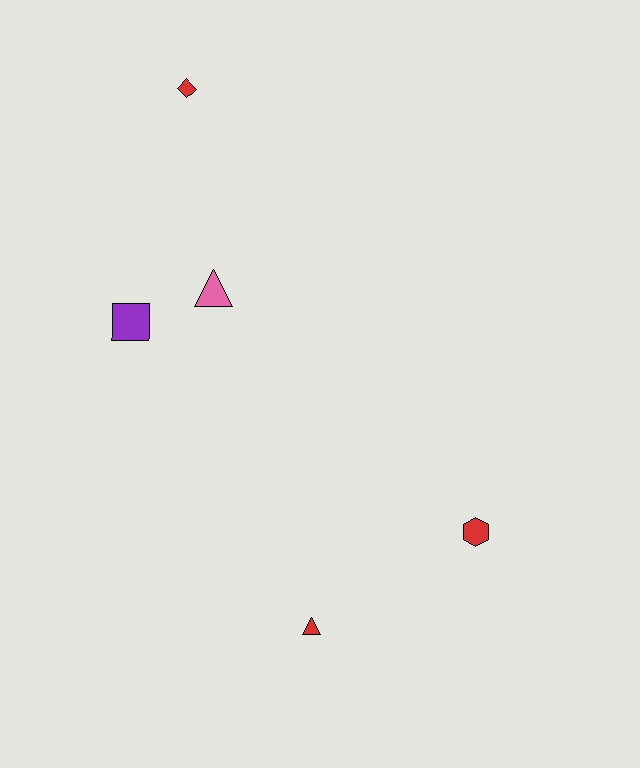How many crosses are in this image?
There are no crosses.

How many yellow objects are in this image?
There are no yellow objects.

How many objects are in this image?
There are 5 objects.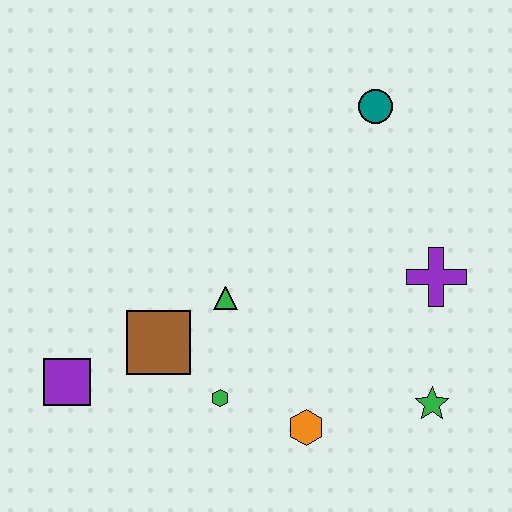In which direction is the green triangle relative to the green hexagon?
The green triangle is above the green hexagon.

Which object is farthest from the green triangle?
The teal circle is farthest from the green triangle.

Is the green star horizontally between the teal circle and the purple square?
No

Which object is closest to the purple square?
The brown square is closest to the purple square.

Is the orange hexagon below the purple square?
Yes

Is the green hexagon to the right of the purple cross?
No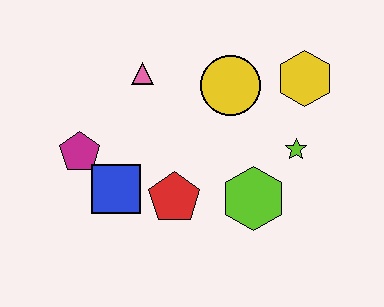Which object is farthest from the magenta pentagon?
The yellow hexagon is farthest from the magenta pentagon.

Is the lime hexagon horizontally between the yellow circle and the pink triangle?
No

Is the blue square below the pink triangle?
Yes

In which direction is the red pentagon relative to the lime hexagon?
The red pentagon is to the left of the lime hexagon.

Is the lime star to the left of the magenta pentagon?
No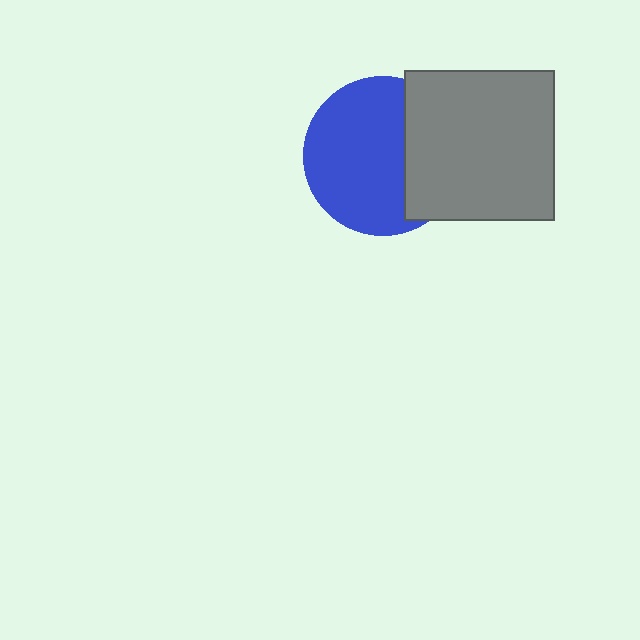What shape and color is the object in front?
The object in front is a gray square.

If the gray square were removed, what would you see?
You would see the complete blue circle.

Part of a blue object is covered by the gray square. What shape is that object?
It is a circle.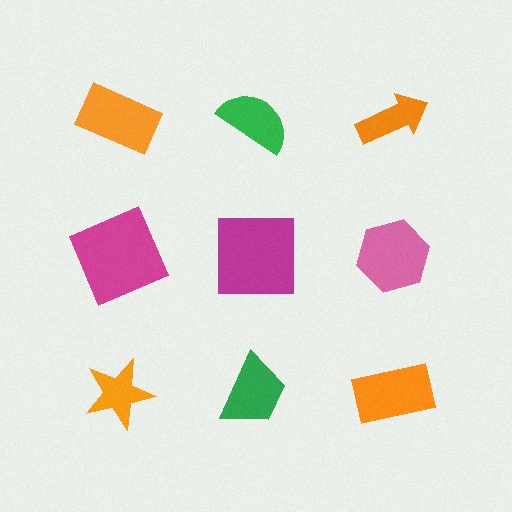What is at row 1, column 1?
An orange rectangle.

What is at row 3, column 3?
An orange rectangle.